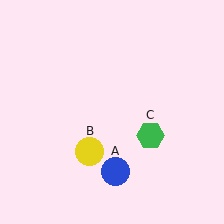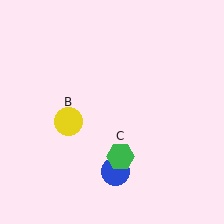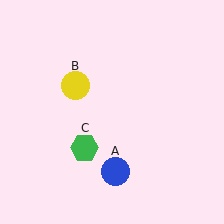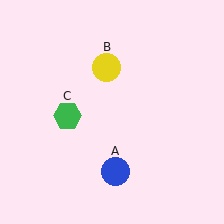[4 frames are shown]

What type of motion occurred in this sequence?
The yellow circle (object B), green hexagon (object C) rotated clockwise around the center of the scene.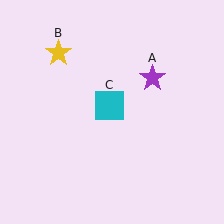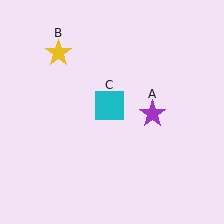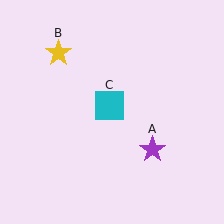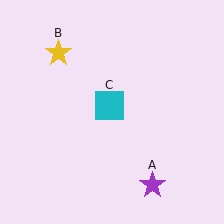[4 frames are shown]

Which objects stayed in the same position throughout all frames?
Yellow star (object B) and cyan square (object C) remained stationary.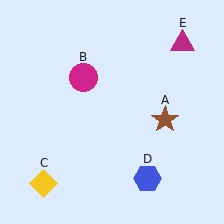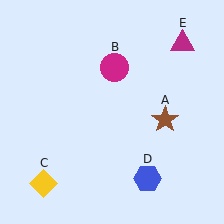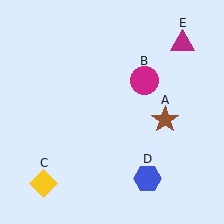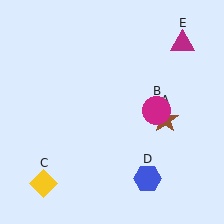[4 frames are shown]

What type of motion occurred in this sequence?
The magenta circle (object B) rotated clockwise around the center of the scene.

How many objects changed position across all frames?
1 object changed position: magenta circle (object B).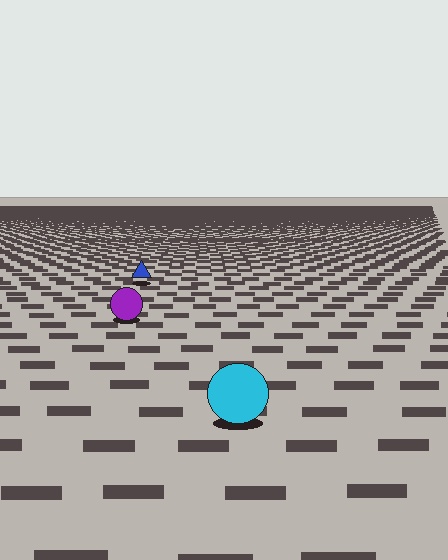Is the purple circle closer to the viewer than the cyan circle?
No. The cyan circle is closer — you can tell from the texture gradient: the ground texture is coarser near it.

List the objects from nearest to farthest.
From nearest to farthest: the cyan circle, the purple circle, the blue triangle.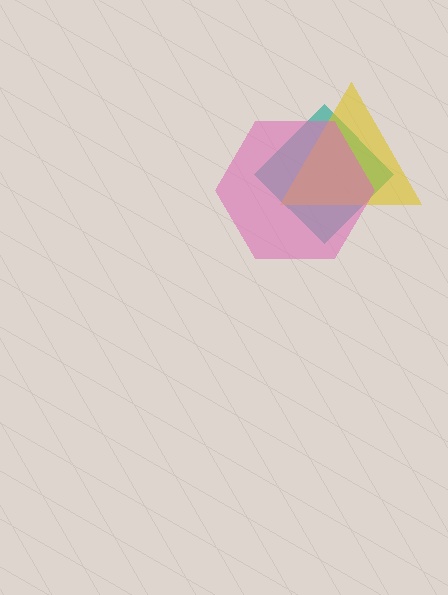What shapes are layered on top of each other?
The layered shapes are: a teal diamond, a yellow triangle, a pink hexagon.